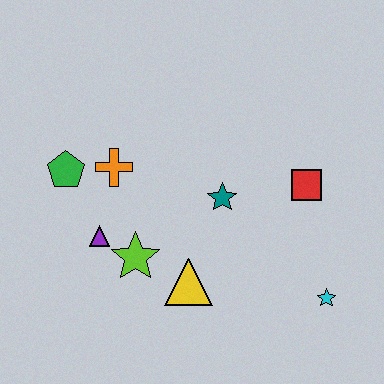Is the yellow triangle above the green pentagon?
No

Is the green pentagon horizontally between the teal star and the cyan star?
No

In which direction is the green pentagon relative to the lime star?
The green pentagon is above the lime star.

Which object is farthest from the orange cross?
The cyan star is farthest from the orange cross.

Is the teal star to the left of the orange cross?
No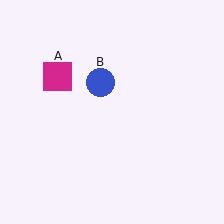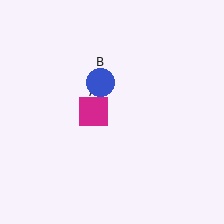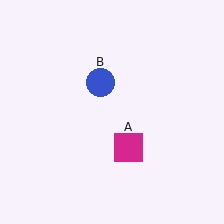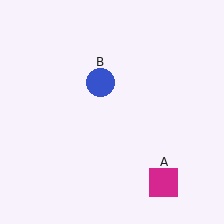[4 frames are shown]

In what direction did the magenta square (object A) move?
The magenta square (object A) moved down and to the right.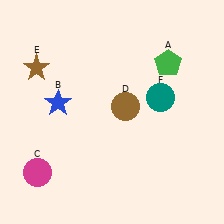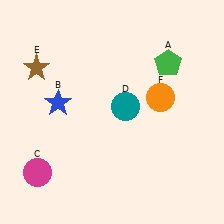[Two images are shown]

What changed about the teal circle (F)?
In Image 1, F is teal. In Image 2, it changed to orange.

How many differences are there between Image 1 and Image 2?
There are 2 differences between the two images.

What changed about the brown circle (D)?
In Image 1, D is brown. In Image 2, it changed to teal.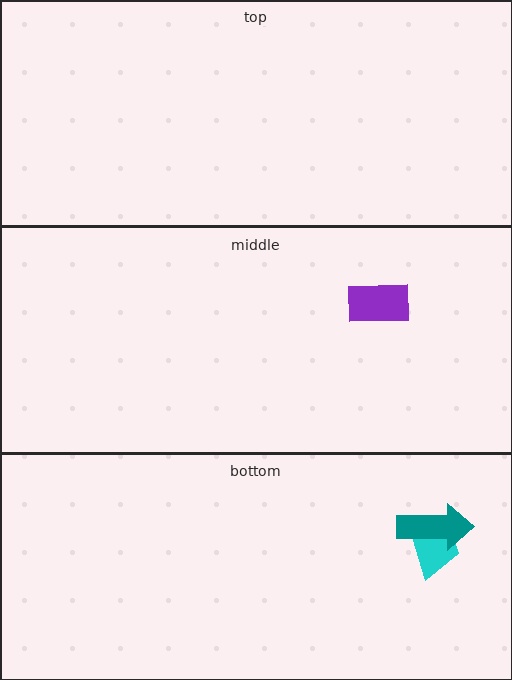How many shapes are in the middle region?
1.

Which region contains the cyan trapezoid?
The bottom region.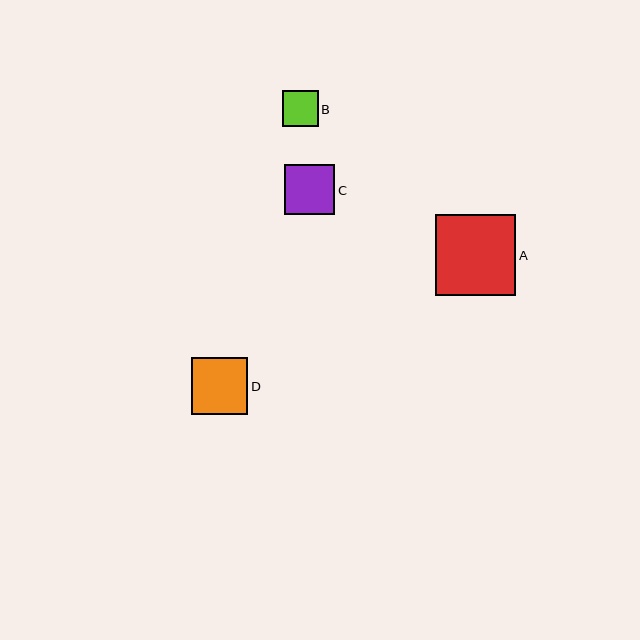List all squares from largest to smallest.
From largest to smallest: A, D, C, B.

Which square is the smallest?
Square B is the smallest with a size of approximately 36 pixels.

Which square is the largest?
Square A is the largest with a size of approximately 81 pixels.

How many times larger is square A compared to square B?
Square A is approximately 2.2 times the size of square B.